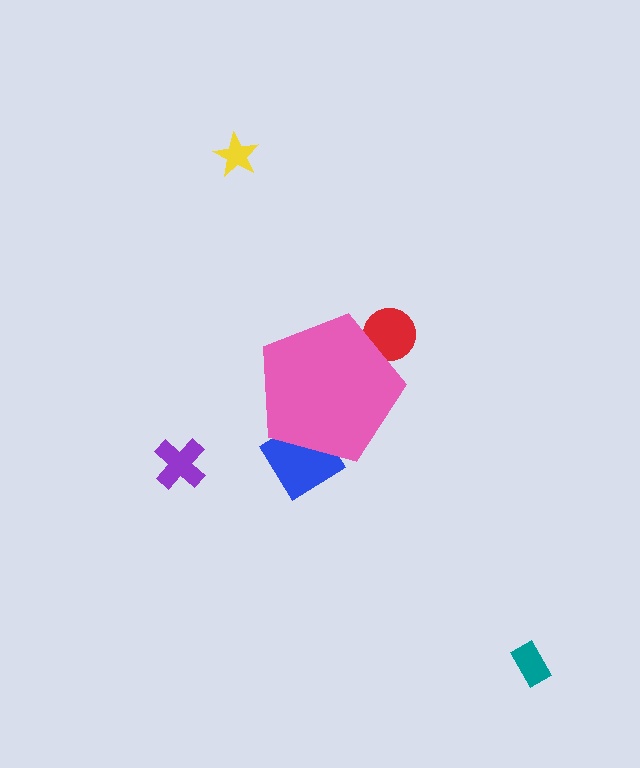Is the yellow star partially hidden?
No, the yellow star is fully visible.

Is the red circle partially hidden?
Yes, the red circle is partially hidden behind the pink pentagon.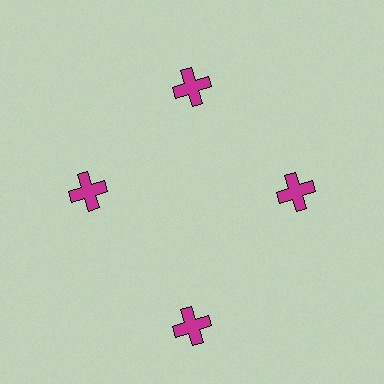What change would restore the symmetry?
The symmetry would be restored by moving it inward, back onto the ring so that all 4 crosses sit at equal angles and equal distance from the center.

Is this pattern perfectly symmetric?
No. The 4 magenta crosses are arranged in a ring, but one element near the 6 o'clock position is pushed outward from the center, breaking the 4-fold rotational symmetry.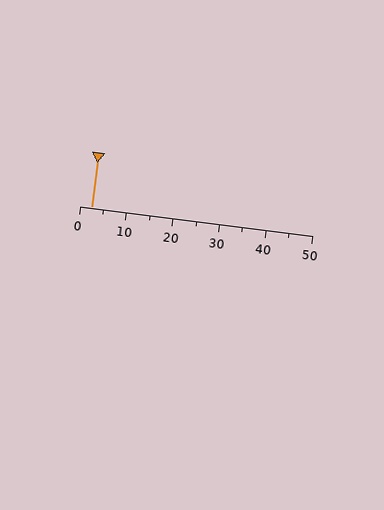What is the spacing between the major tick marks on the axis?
The major ticks are spaced 10 apart.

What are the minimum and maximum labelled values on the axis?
The axis runs from 0 to 50.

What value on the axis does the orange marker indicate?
The marker indicates approximately 2.5.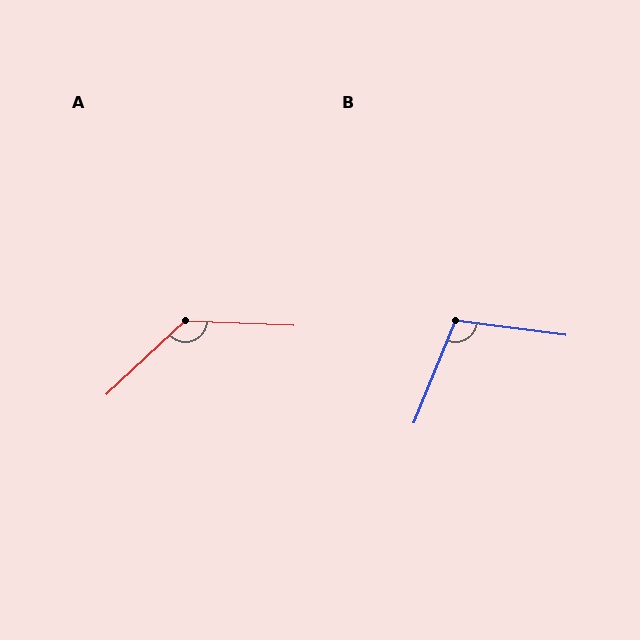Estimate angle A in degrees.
Approximately 135 degrees.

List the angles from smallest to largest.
B (105°), A (135°).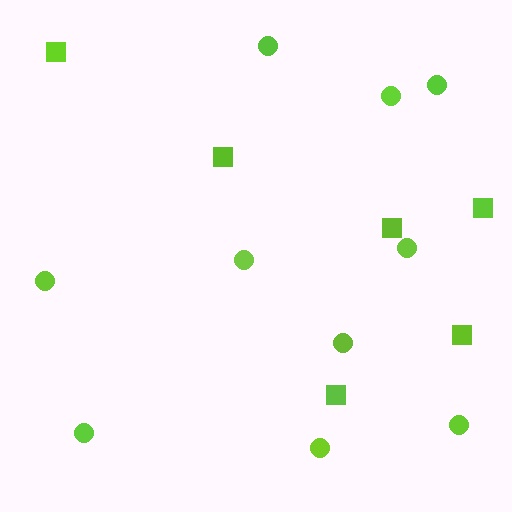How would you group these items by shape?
There are 2 groups: one group of squares (6) and one group of circles (10).